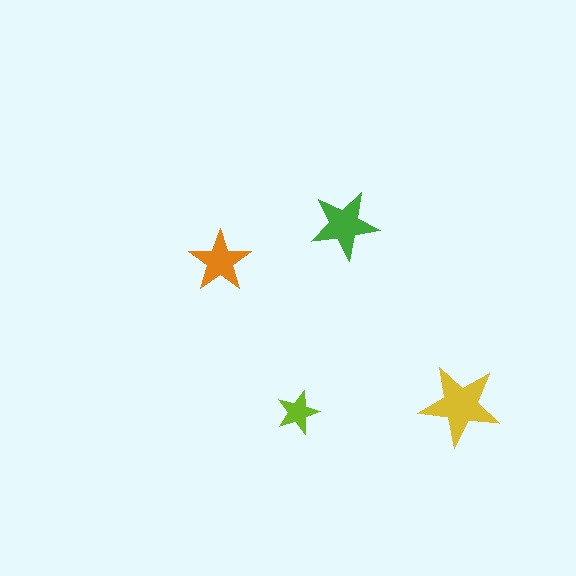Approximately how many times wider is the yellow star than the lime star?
About 2 times wider.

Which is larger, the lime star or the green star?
The green one.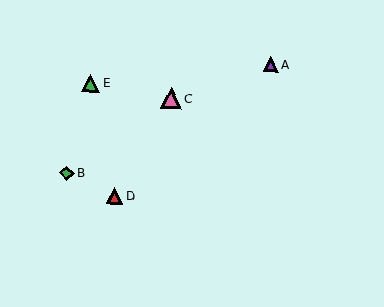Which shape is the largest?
The pink triangle (labeled C) is the largest.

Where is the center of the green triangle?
The center of the green triangle is at (91, 83).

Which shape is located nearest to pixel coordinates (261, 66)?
The purple triangle (labeled A) at (271, 64) is nearest to that location.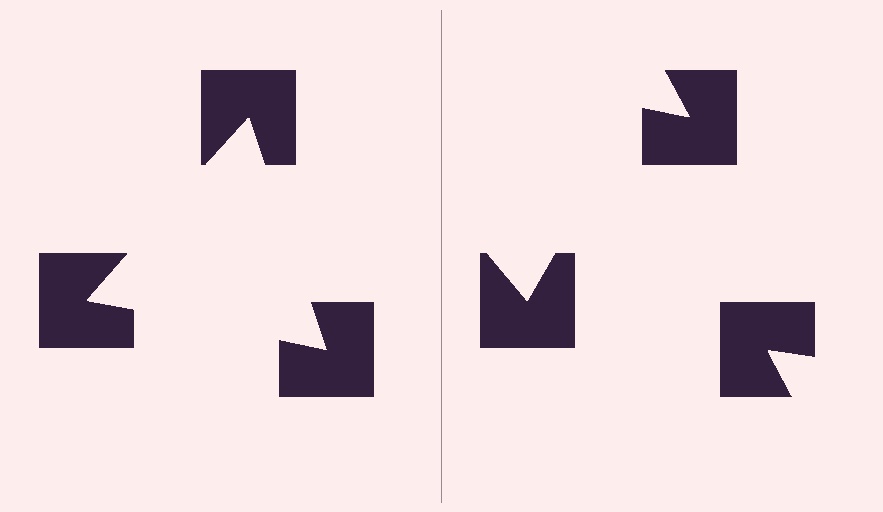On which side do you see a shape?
An illusory triangle appears on the left side. On the right side the wedge cuts are rotated, so no coherent shape forms.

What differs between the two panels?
The notched squares are positioned identically on both sides; only the wedge orientations differ. On the left they align to a triangle; on the right they are misaligned.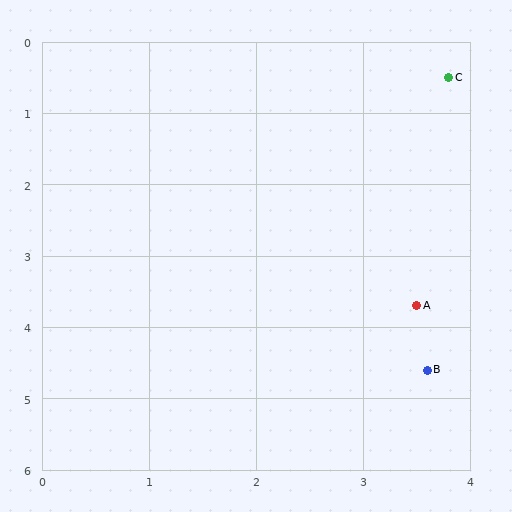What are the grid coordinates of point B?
Point B is at approximately (3.6, 4.6).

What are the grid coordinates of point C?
Point C is at approximately (3.8, 0.5).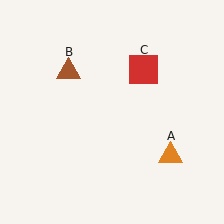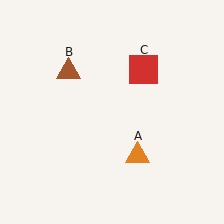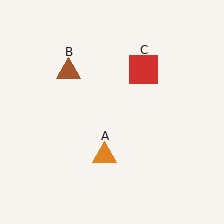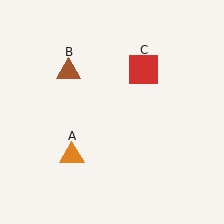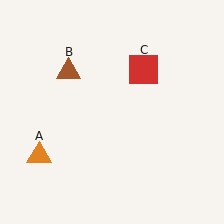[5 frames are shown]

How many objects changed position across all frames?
1 object changed position: orange triangle (object A).